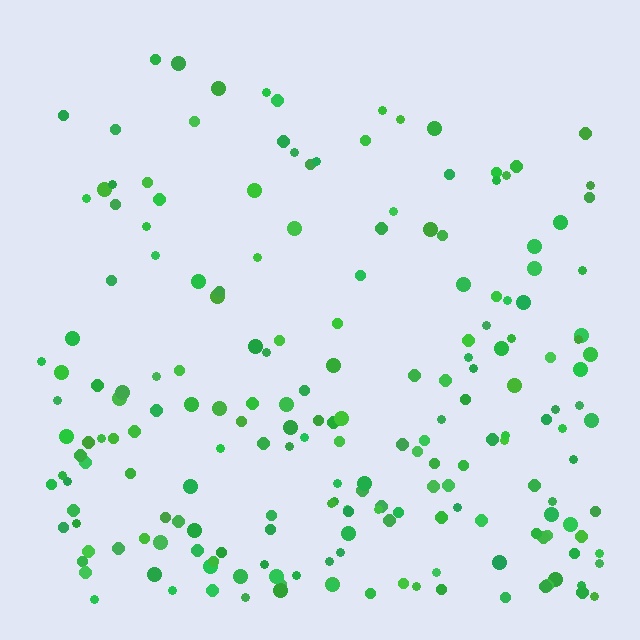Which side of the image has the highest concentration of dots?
The bottom.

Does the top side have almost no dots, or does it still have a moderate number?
Still a moderate number, just noticeably fewer than the bottom.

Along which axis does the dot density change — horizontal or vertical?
Vertical.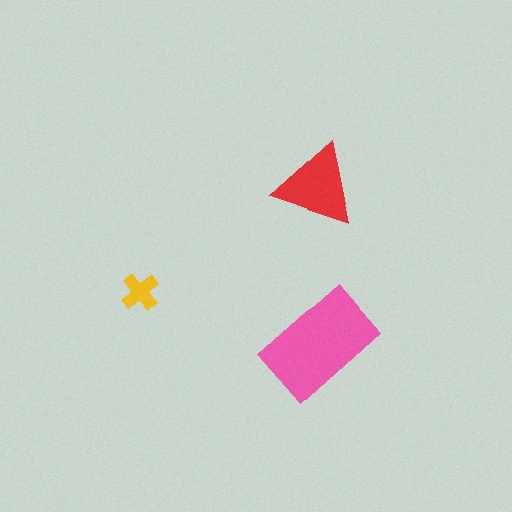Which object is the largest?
The pink rectangle.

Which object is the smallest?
The yellow cross.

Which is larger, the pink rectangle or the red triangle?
The pink rectangle.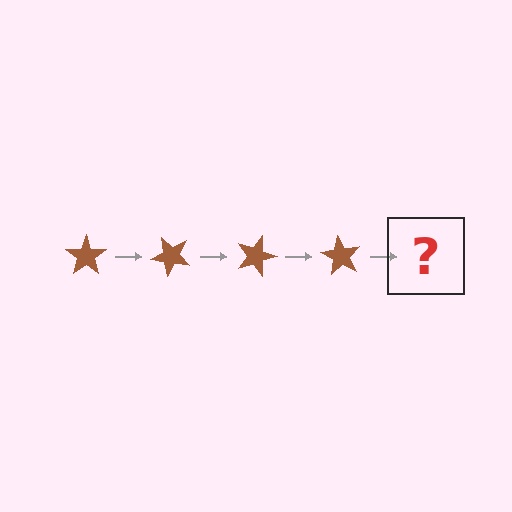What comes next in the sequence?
The next element should be a brown star rotated 180 degrees.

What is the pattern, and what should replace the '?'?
The pattern is that the star rotates 45 degrees each step. The '?' should be a brown star rotated 180 degrees.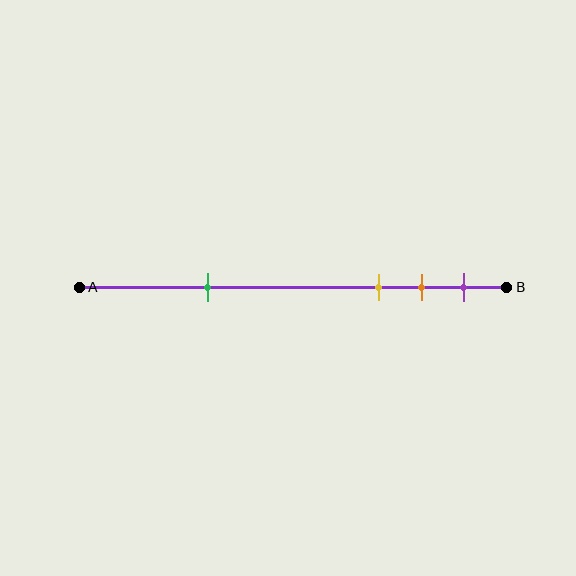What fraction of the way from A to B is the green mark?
The green mark is approximately 30% (0.3) of the way from A to B.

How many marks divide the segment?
There are 4 marks dividing the segment.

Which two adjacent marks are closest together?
The orange and purple marks are the closest adjacent pair.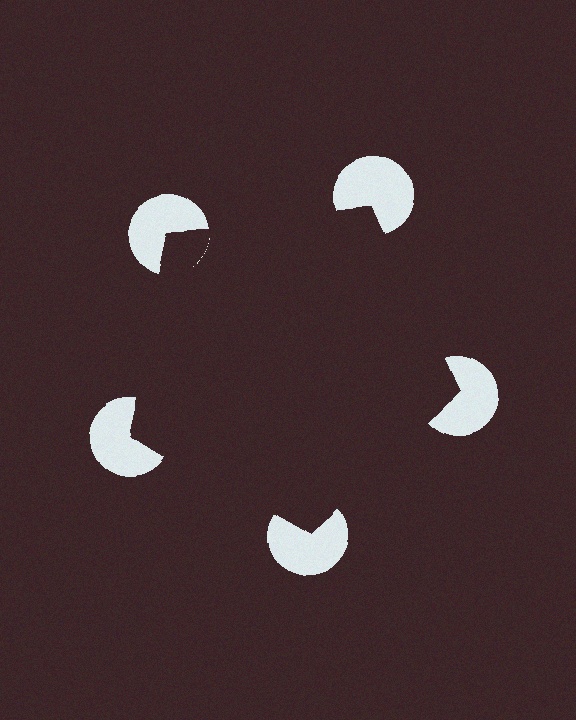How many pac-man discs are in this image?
There are 5 — one at each vertex of the illusory pentagon.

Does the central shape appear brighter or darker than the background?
It typically appears slightly darker than the background, even though no actual brightness change is drawn.